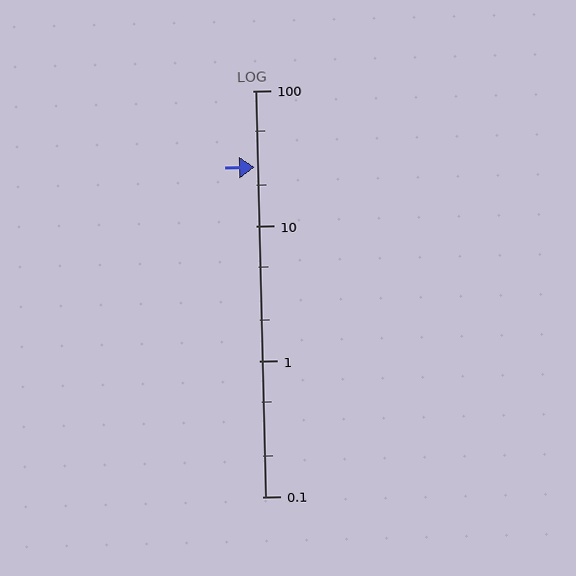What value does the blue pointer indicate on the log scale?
The pointer indicates approximately 27.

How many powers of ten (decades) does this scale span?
The scale spans 3 decades, from 0.1 to 100.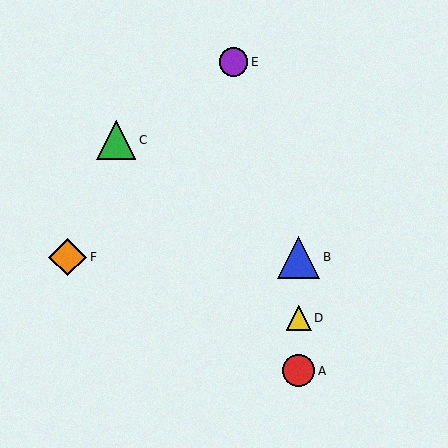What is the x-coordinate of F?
Object F is at x≈68.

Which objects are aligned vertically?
Objects A, B, D are aligned vertically.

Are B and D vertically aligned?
Yes, both are at x≈299.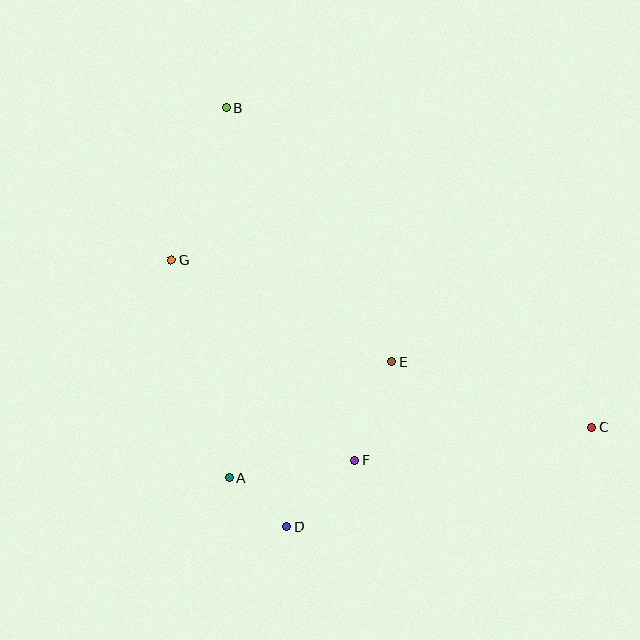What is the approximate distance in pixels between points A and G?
The distance between A and G is approximately 225 pixels.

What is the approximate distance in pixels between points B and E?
The distance between B and E is approximately 304 pixels.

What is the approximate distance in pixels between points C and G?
The distance between C and G is approximately 452 pixels.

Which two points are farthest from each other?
Points B and C are farthest from each other.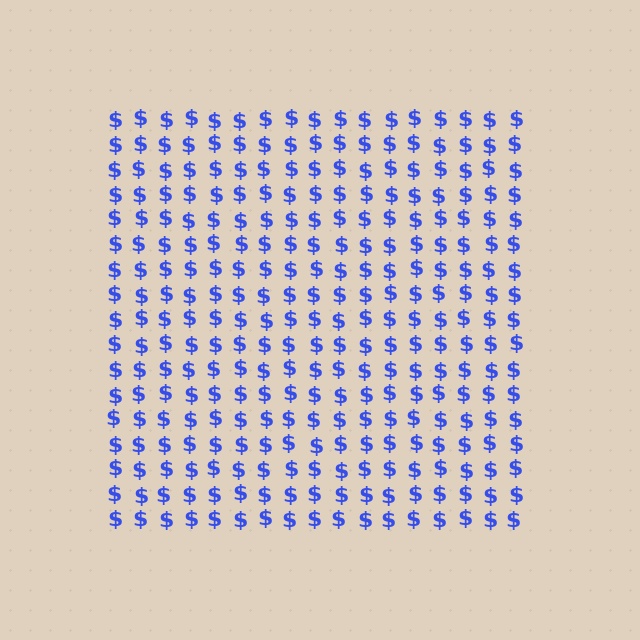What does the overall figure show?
The overall figure shows a square.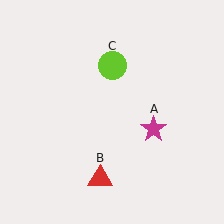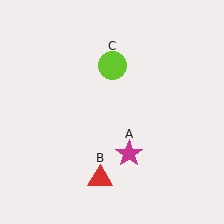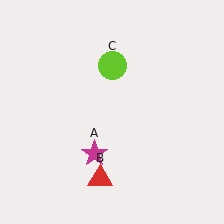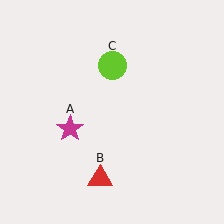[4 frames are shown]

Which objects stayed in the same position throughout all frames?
Red triangle (object B) and lime circle (object C) remained stationary.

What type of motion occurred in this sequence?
The magenta star (object A) rotated clockwise around the center of the scene.